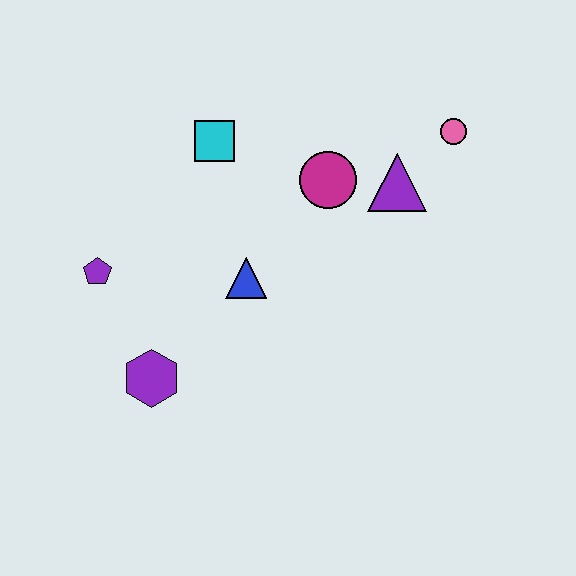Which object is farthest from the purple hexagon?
The pink circle is farthest from the purple hexagon.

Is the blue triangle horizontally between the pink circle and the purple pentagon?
Yes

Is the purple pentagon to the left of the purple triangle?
Yes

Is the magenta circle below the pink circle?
Yes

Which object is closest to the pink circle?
The purple triangle is closest to the pink circle.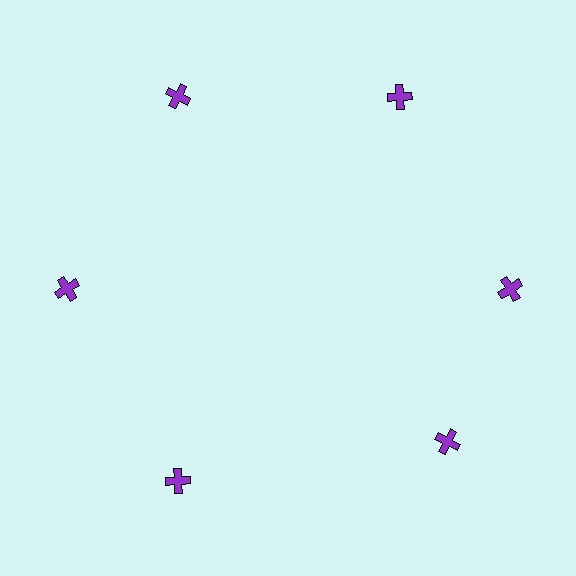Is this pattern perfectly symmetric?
No. The 6 purple crosses are arranged in a ring, but one element near the 5 o'clock position is rotated out of alignment along the ring, breaking the 6-fold rotational symmetry.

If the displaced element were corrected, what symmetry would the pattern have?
It would have 6-fold rotational symmetry — the pattern would map onto itself every 60 degrees.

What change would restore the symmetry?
The symmetry would be restored by rotating it back into even spacing with its neighbors so that all 6 crosses sit at equal angles and equal distance from the center.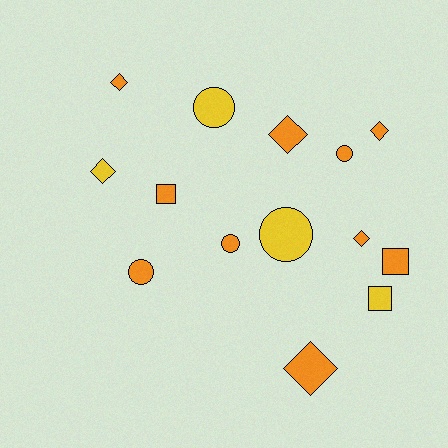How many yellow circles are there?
There are 2 yellow circles.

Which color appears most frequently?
Orange, with 10 objects.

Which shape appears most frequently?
Diamond, with 6 objects.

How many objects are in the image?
There are 14 objects.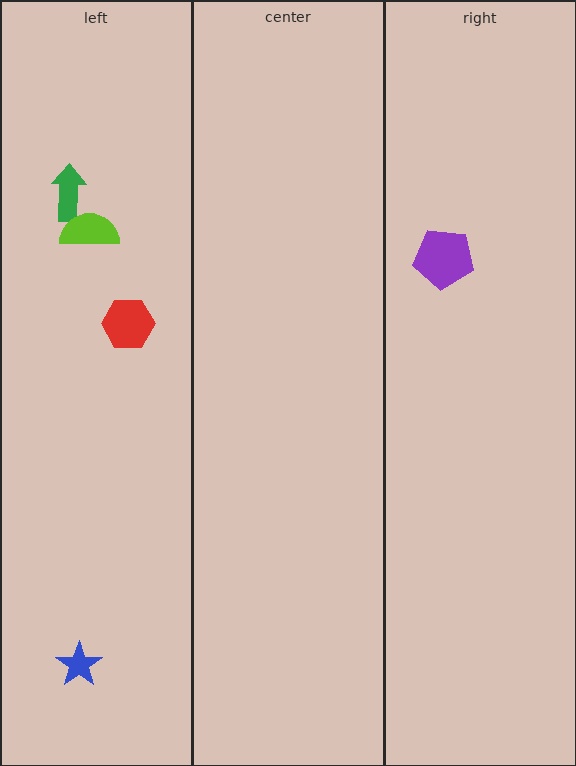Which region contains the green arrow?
The left region.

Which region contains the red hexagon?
The left region.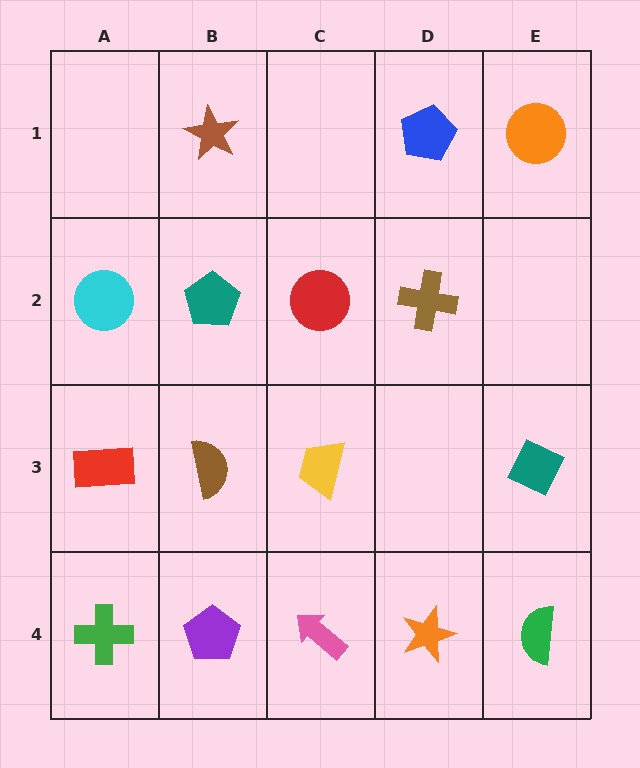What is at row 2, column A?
A cyan circle.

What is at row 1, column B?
A brown star.